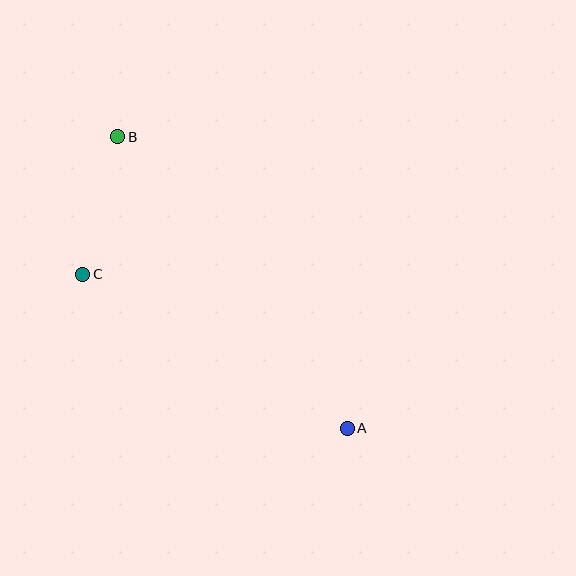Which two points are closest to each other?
Points B and C are closest to each other.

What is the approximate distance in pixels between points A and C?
The distance between A and C is approximately 306 pixels.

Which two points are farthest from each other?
Points A and B are farthest from each other.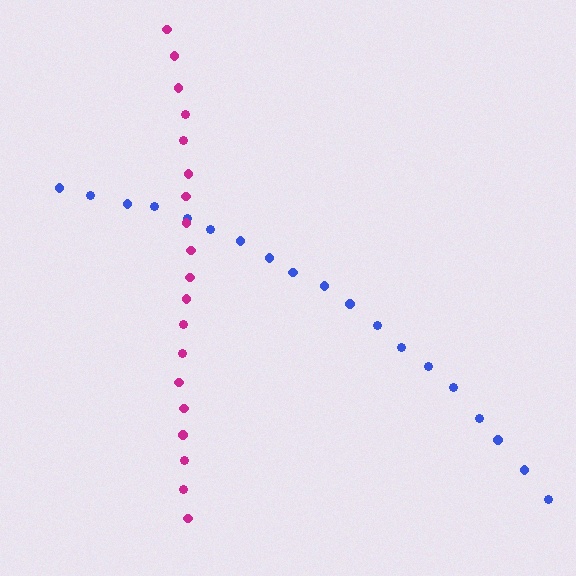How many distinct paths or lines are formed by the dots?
There are 2 distinct paths.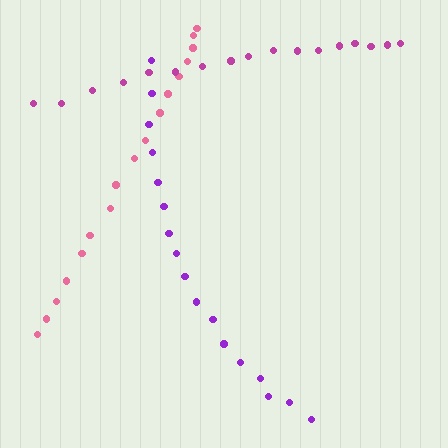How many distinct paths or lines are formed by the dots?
There are 3 distinct paths.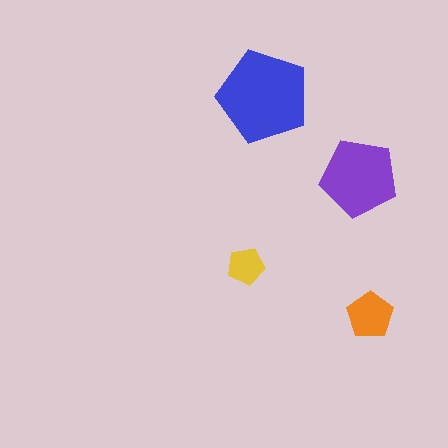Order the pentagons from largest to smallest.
the blue one, the purple one, the orange one, the yellow one.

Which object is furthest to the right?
The orange pentagon is rightmost.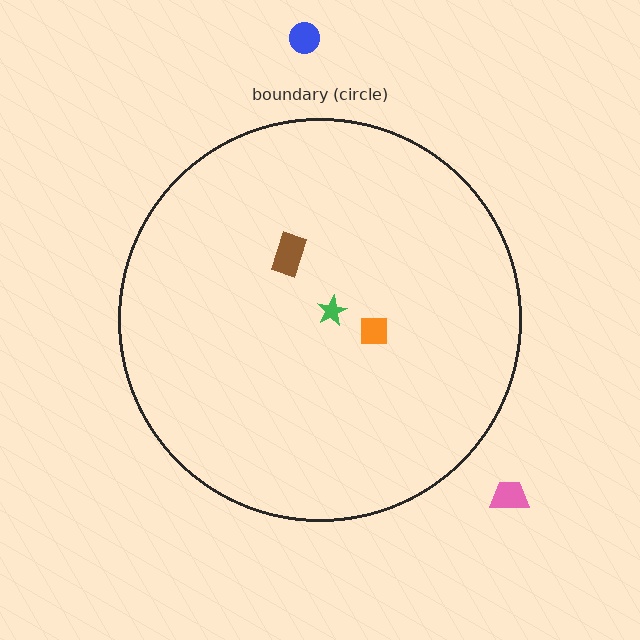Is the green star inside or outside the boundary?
Inside.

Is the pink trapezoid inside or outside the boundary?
Outside.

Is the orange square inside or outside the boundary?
Inside.